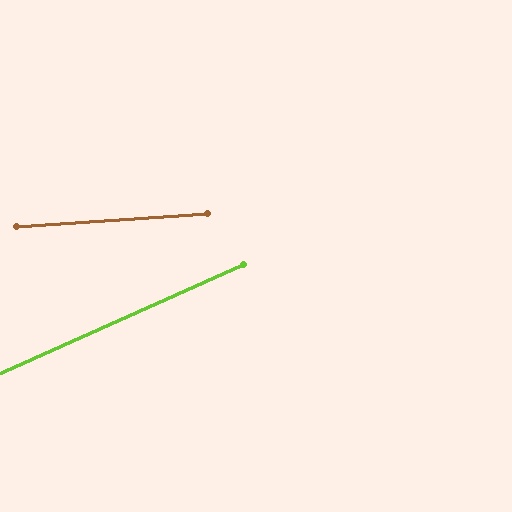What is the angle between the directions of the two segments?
Approximately 20 degrees.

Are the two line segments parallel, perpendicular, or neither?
Neither parallel nor perpendicular — they differ by about 20°.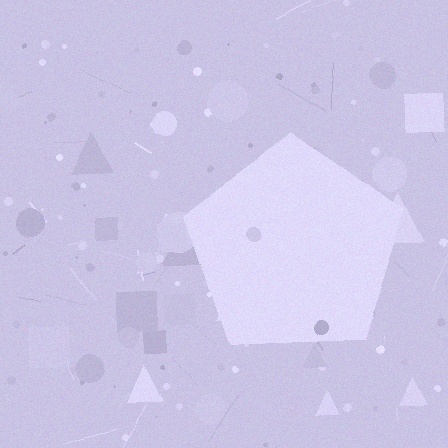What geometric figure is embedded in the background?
A pentagon is embedded in the background.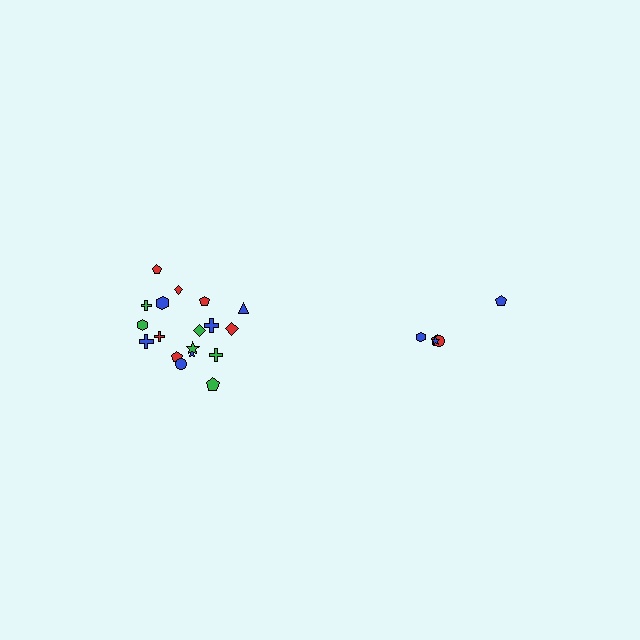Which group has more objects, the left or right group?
The left group.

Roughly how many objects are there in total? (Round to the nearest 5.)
Roughly 25 objects in total.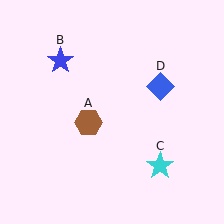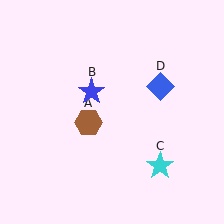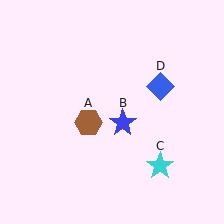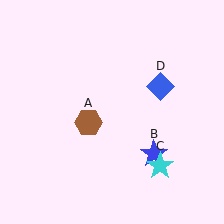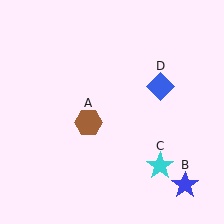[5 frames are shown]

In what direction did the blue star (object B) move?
The blue star (object B) moved down and to the right.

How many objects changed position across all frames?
1 object changed position: blue star (object B).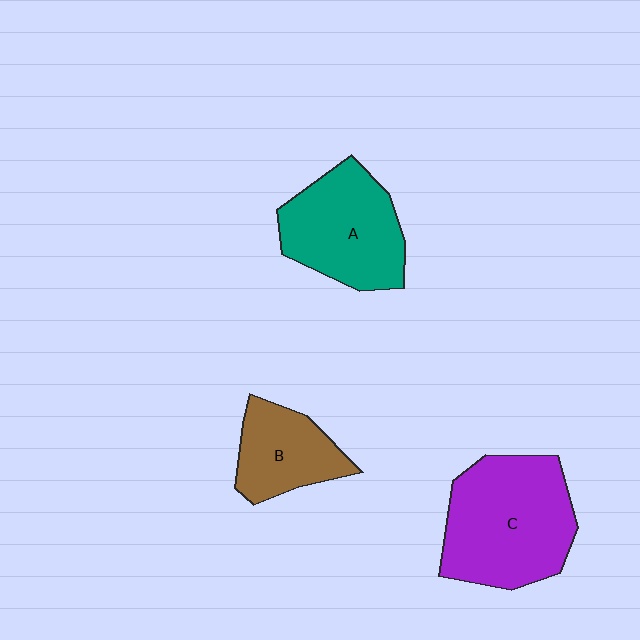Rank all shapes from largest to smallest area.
From largest to smallest: C (purple), A (teal), B (brown).